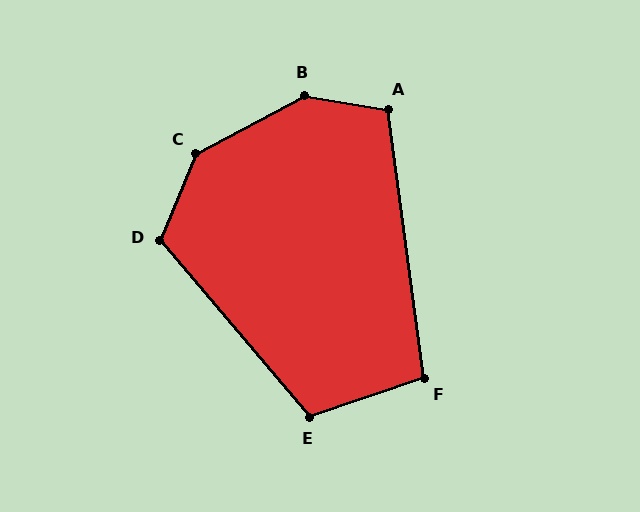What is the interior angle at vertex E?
Approximately 112 degrees (obtuse).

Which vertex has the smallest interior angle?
F, at approximately 101 degrees.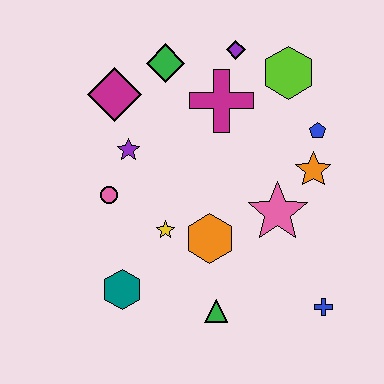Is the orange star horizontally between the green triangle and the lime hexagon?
No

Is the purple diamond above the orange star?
Yes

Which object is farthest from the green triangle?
The purple diamond is farthest from the green triangle.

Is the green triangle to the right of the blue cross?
No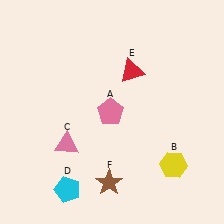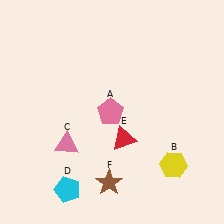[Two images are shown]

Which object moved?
The red triangle (E) moved down.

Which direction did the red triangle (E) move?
The red triangle (E) moved down.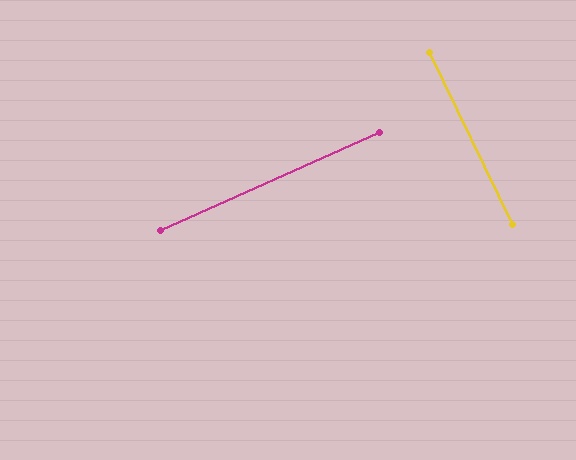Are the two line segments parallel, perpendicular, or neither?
Perpendicular — they meet at approximately 88°.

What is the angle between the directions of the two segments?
Approximately 88 degrees.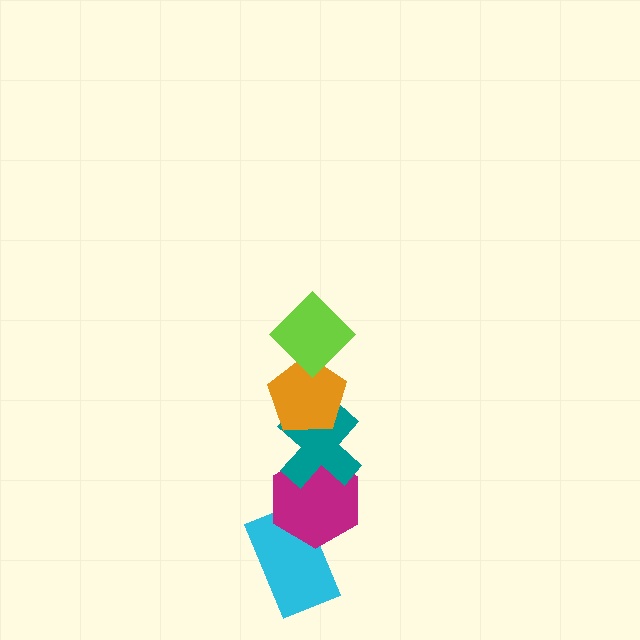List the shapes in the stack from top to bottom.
From top to bottom: the lime diamond, the orange pentagon, the teal cross, the magenta hexagon, the cyan rectangle.